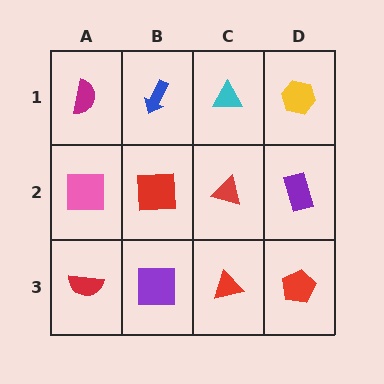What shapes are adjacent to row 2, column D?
A yellow hexagon (row 1, column D), a red pentagon (row 3, column D), a red triangle (row 2, column C).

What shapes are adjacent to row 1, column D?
A purple rectangle (row 2, column D), a cyan triangle (row 1, column C).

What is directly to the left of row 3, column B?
A red semicircle.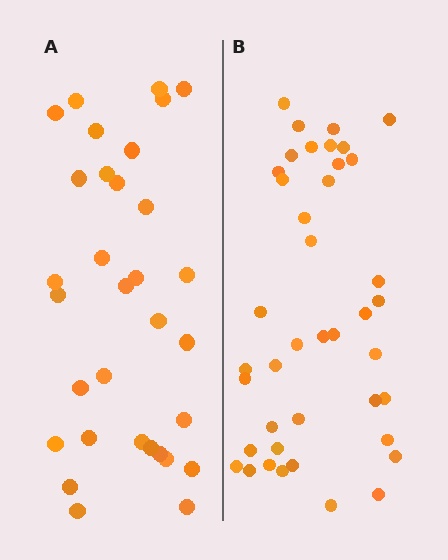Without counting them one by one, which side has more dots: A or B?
Region B (the right region) has more dots.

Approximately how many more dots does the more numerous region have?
Region B has roughly 8 or so more dots than region A.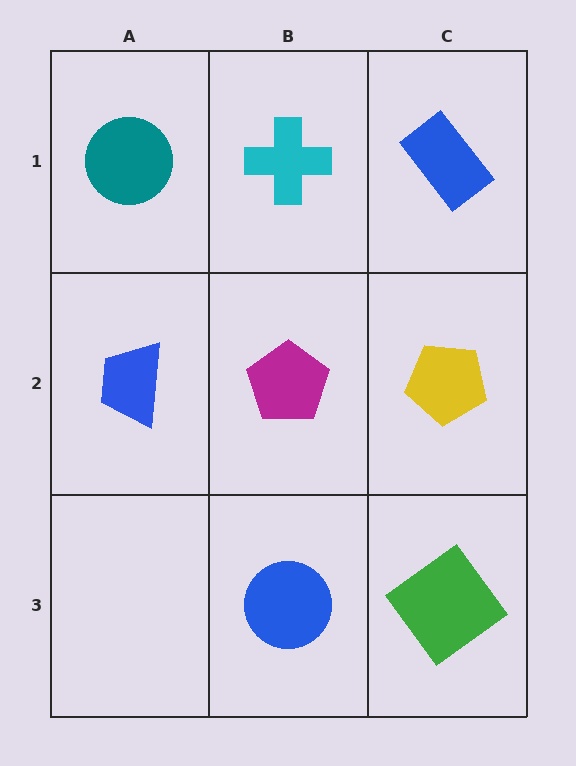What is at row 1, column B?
A cyan cross.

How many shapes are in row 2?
3 shapes.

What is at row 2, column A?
A blue trapezoid.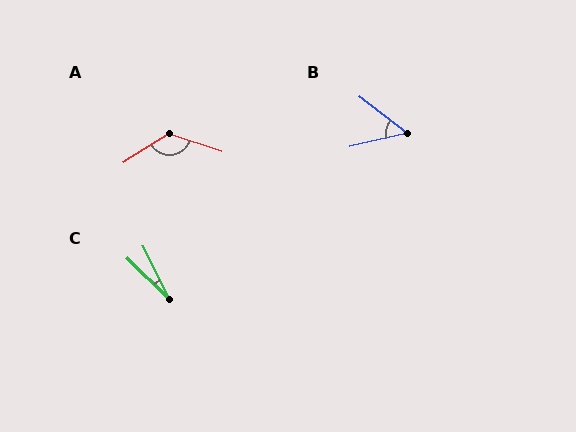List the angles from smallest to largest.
C (19°), B (51°), A (130°).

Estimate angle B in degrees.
Approximately 51 degrees.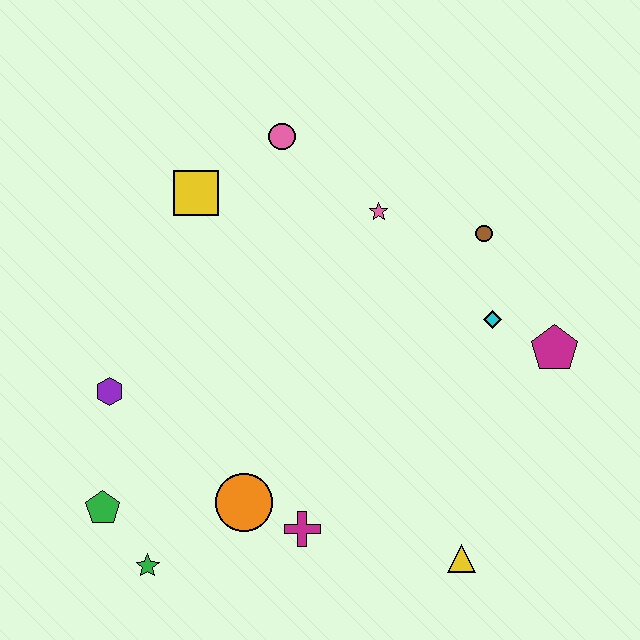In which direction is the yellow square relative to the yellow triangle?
The yellow square is above the yellow triangle.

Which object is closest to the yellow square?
The pink circle is closest to the yellow square.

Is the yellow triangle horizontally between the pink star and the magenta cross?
No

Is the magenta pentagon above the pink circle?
No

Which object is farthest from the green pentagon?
The magenta pentagon is farthest from the green pentagon.